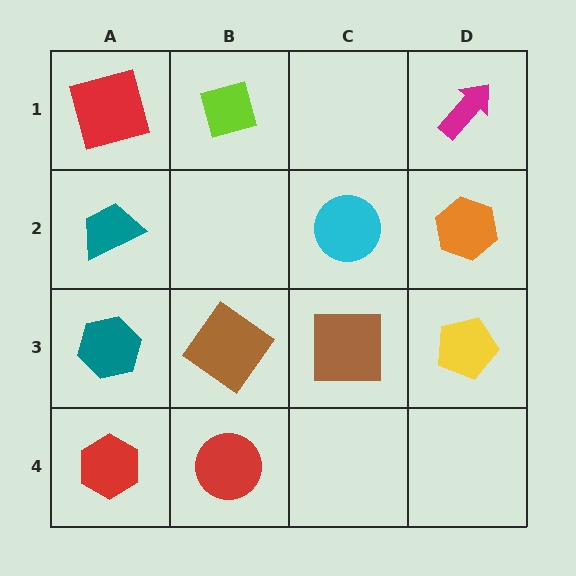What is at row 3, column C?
A brown square.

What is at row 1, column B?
A lime diamond.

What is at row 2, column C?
A cyan circle.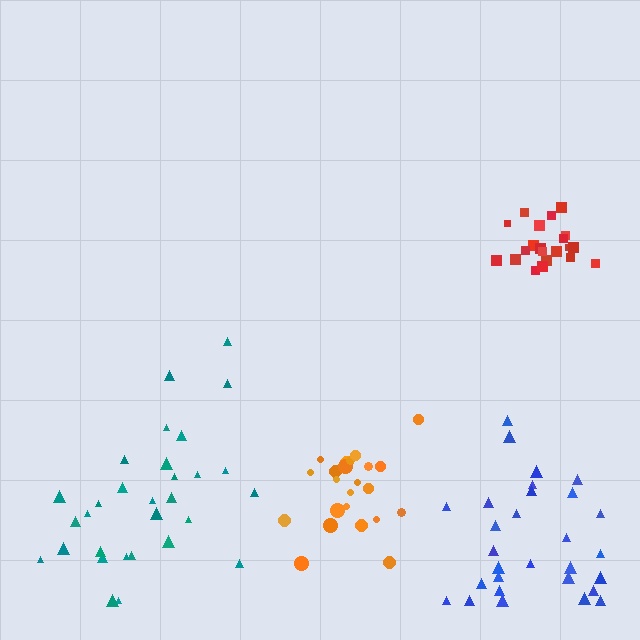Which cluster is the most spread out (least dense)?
Blue.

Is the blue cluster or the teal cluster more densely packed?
Teal.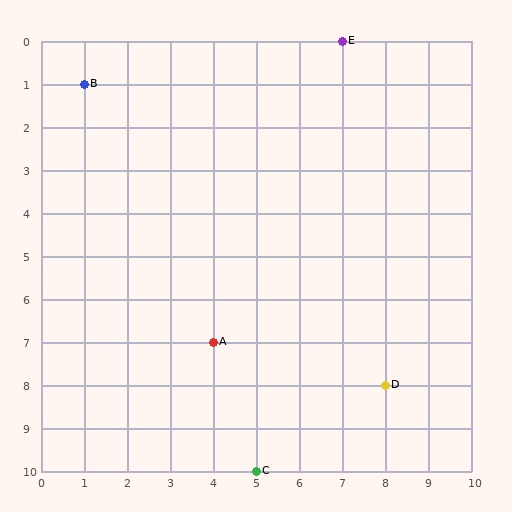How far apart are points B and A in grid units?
Points B and A are 3 columns and 6 rows apart (about 6.7 grid units diagonally).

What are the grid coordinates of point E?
Point E is at grid coordinates (7, 0).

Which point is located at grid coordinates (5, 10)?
Point C is at (5, 10).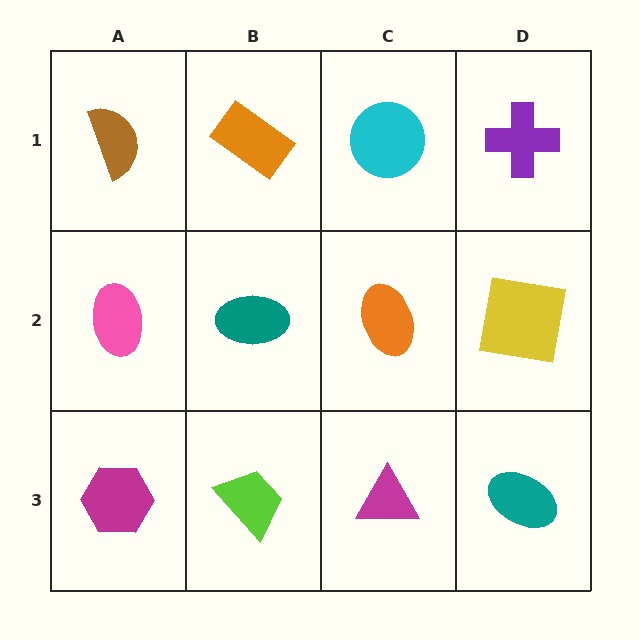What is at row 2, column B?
A teal ellipse.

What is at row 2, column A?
A pink ellipse.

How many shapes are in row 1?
4 shapes.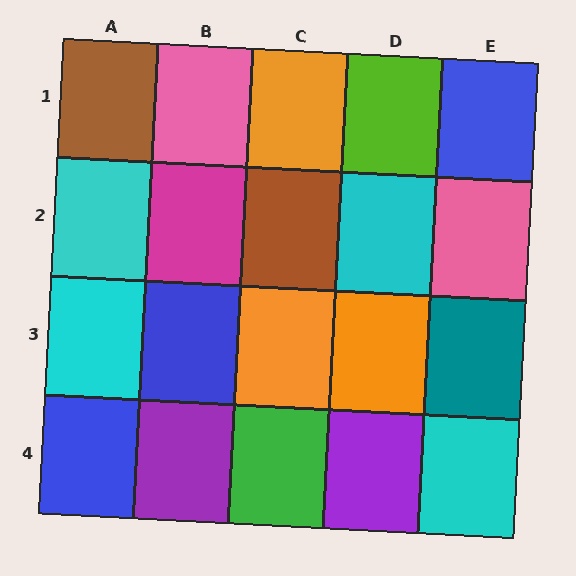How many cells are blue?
3 cells are blue.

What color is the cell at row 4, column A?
Blue.